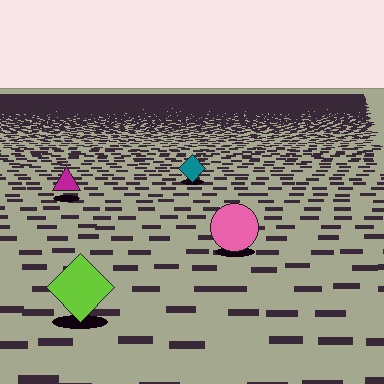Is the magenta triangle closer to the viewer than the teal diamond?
Yes. The magenta triangle is closer — you can tell from the texture gradient: the ground texture is coarser near it.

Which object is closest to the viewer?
The lime diamond is closest. The texture marks near it are larger and more spread out.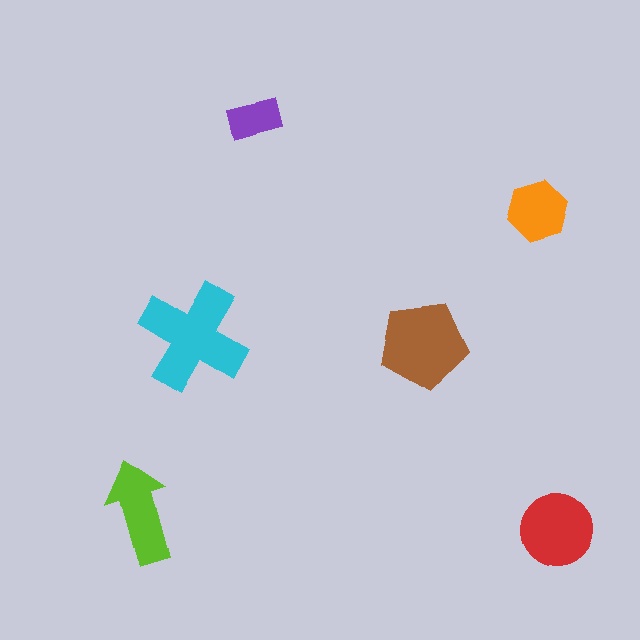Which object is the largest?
The cyan cross.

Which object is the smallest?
The purple rectangle.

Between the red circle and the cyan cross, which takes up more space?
The cyan cross.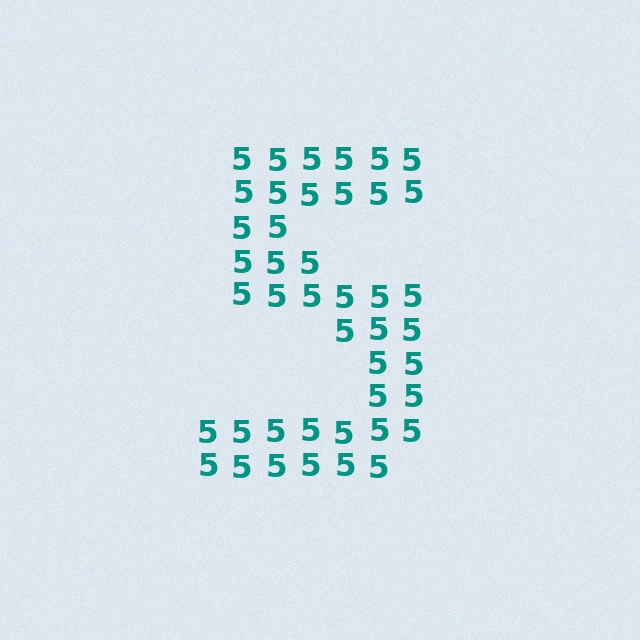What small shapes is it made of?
It is made of small digit 5's.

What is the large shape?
The large shape is the digit 5.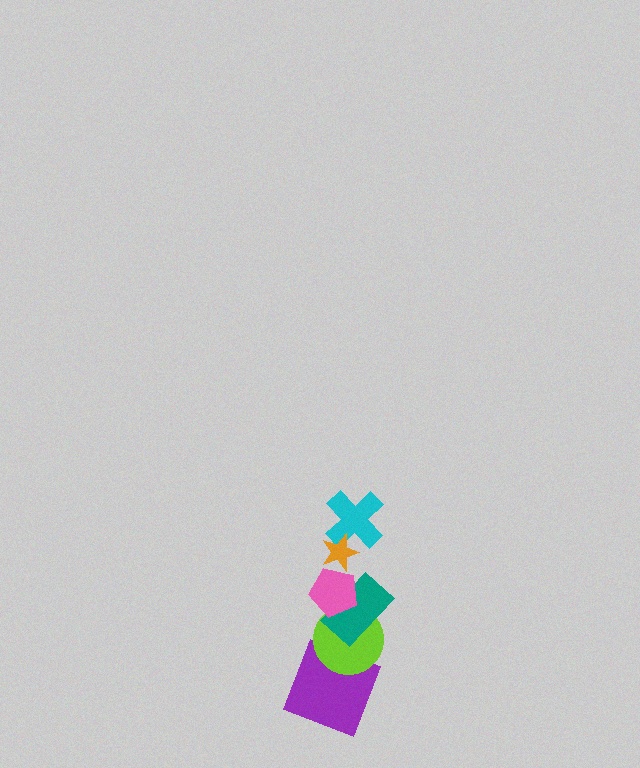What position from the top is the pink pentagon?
The pink pentagon is 3rd from the top.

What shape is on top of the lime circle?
The teal rectangle is on top of the lime circle.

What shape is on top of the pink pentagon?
The cyan cross is on top of the pink pentagon.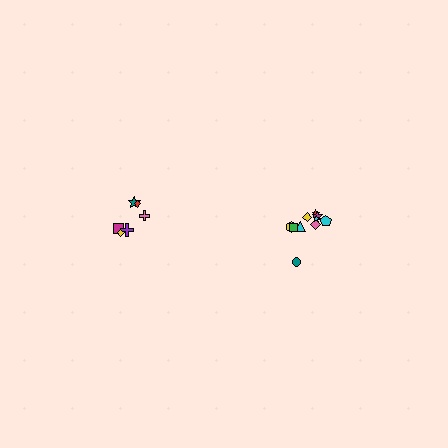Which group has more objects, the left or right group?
The right group.